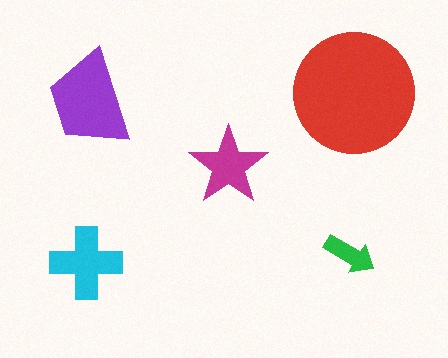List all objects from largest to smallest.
The red circle, the purple trapezoid, the cyan cross, the magenta star, the green arrow.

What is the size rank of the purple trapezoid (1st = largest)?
2nd.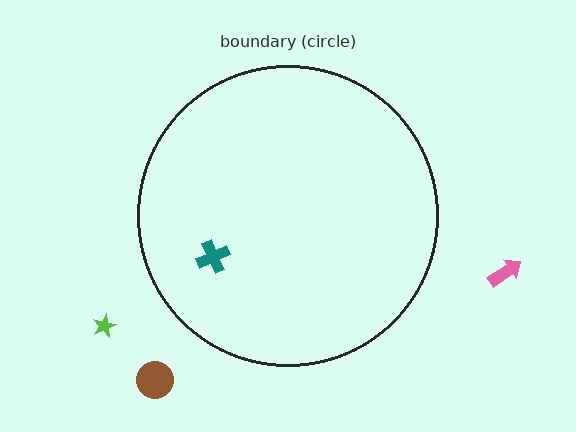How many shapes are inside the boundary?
1 inside, 3 outside.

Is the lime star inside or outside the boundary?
Outside.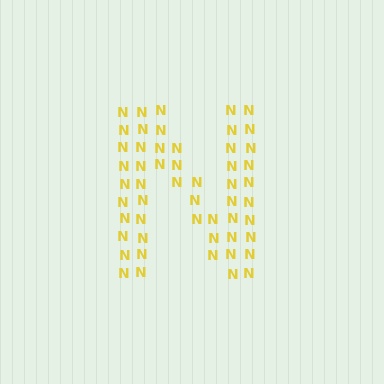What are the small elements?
The small elements are letter N's.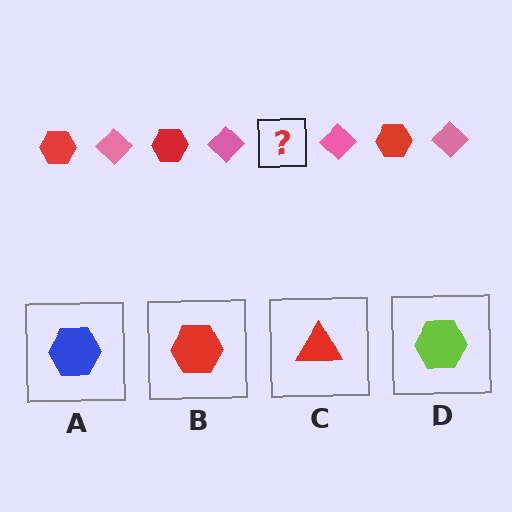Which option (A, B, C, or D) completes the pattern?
B.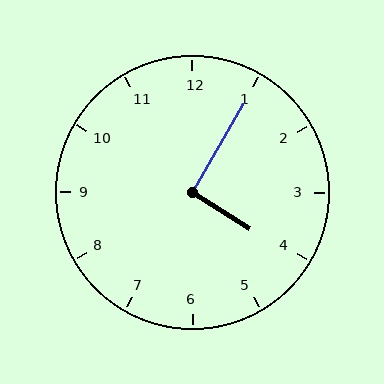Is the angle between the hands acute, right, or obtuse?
It is right.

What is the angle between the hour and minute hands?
Approximately 92 degrees.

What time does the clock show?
4:05.